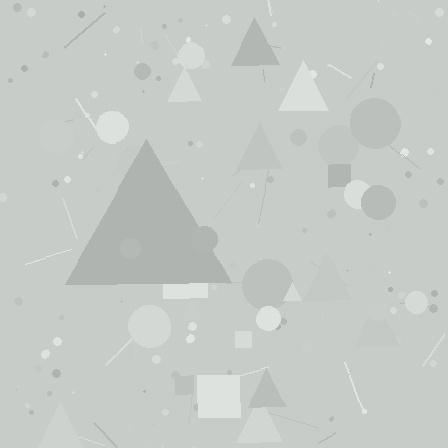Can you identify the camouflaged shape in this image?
The camouflaged shape is a triangle.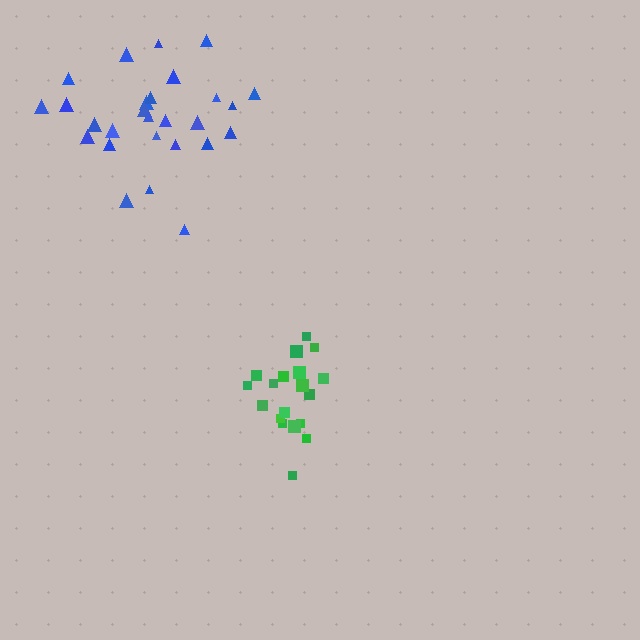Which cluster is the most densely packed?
Green.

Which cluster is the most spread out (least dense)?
Blue.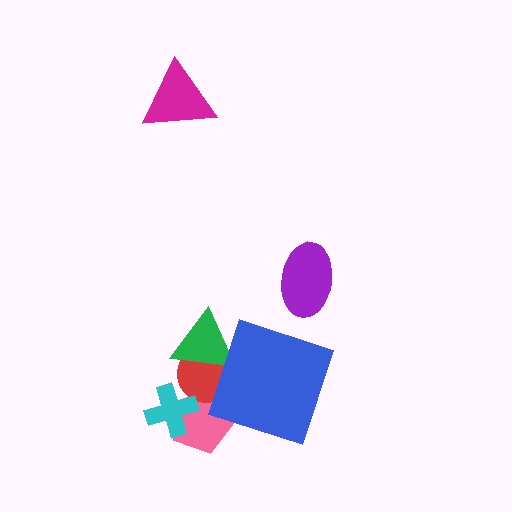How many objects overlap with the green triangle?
2 objects overlap with the green triangle.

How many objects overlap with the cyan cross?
1 object overlaps with the cyan cross.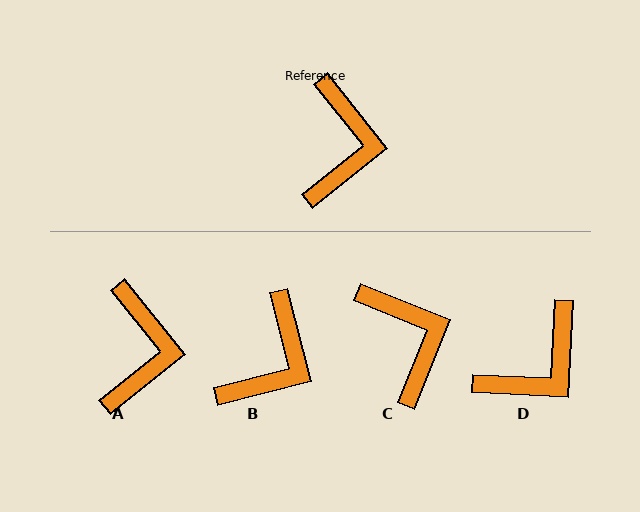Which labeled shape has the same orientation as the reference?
A.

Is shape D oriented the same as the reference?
No, it is off by about 42 degrees.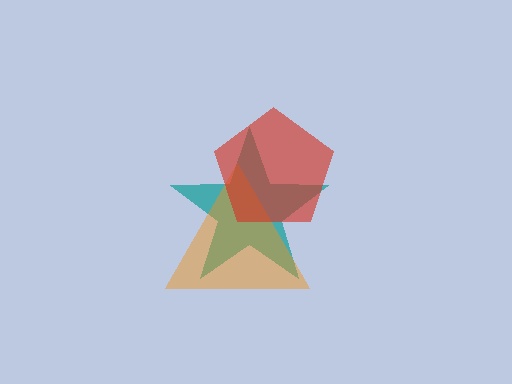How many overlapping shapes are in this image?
There are 3 overlapping shapes in the image.